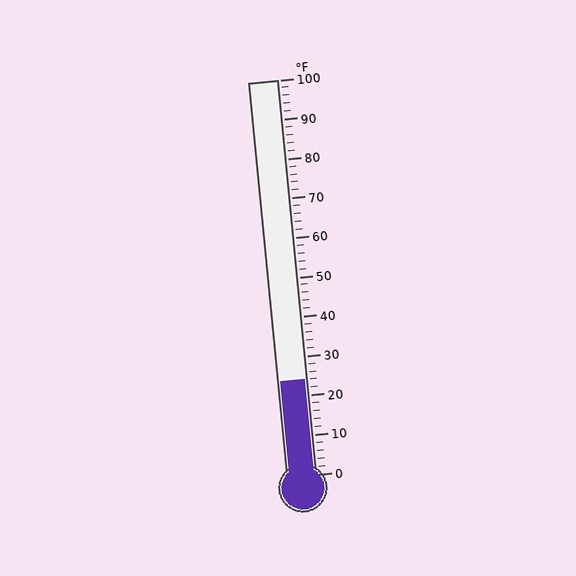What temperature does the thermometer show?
The thermometer shows approximately 24°F.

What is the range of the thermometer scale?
The thermometer scale ranges from 0°F to 100°F.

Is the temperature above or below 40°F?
The temperature is below 40°F.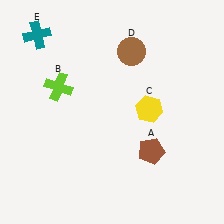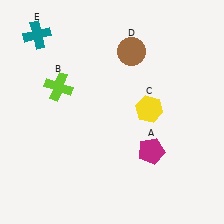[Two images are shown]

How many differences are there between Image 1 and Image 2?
There is 1 difference between the two images.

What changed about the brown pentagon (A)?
In Image 1, A is brown. In Image 2, it changed to magenta.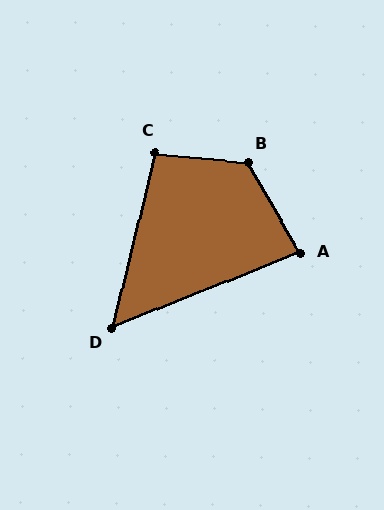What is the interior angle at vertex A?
Approximately 82 degrees (acute).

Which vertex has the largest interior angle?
B, at approximately 126 degrees.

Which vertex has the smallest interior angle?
D, at approximately 54 degrees.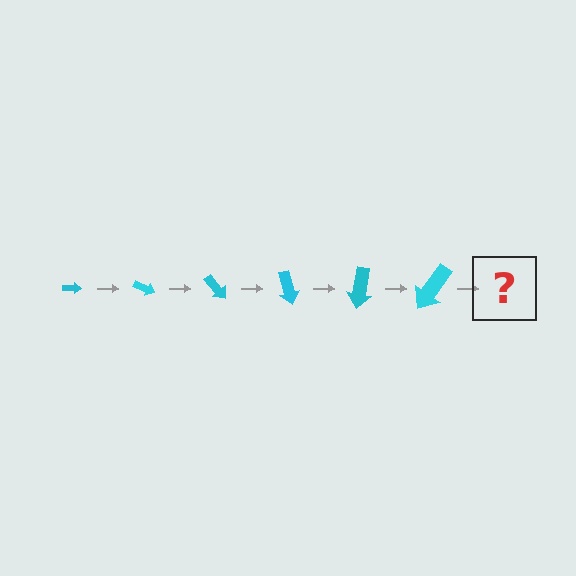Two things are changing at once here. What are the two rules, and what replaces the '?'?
The two rules are that the arrow grows larger each step and it rotates 25 degrees each step. The '?' should be an arrow, larger than the previous one and rotated 150 degrees from the start.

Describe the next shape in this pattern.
It should be an arrow, larger than the previous one and rotated 150 degrees from the start.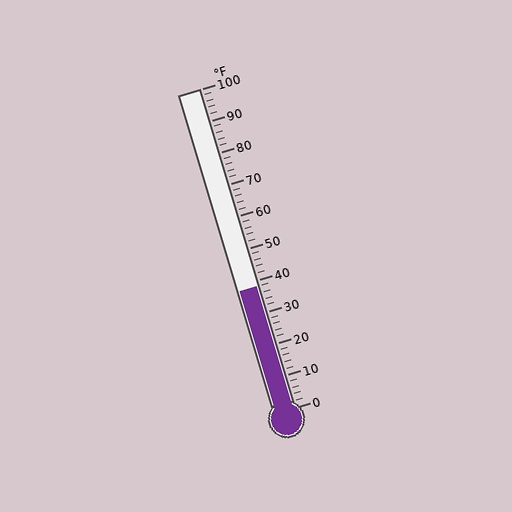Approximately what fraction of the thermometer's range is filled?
The thermometer is filled to approximately 40% of its range.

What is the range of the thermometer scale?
The thermometer scale ranges from 0°F to 100°F.